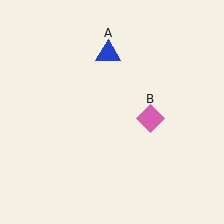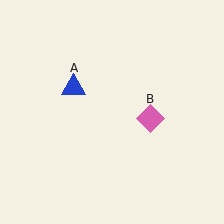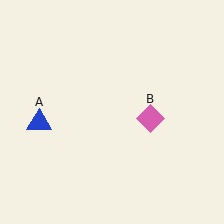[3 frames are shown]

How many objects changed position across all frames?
1 object changed position: blue triangle (object A).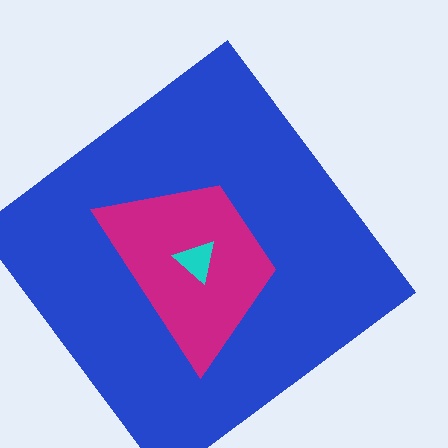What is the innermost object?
The cyan triangle.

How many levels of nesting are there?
3.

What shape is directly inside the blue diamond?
The magenta trapezoid.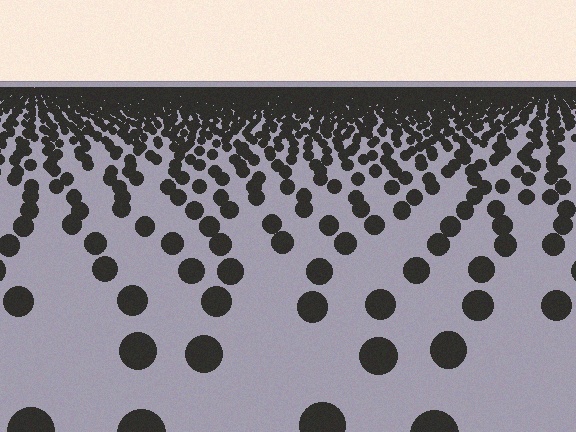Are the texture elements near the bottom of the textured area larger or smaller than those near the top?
Larger. Near the bottom, elements are closer to the viewer and appear at a bigger on-screen size.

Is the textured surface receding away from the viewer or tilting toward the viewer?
The surface is receding away from the viewer. Texture elements get smaller and denser toward the top.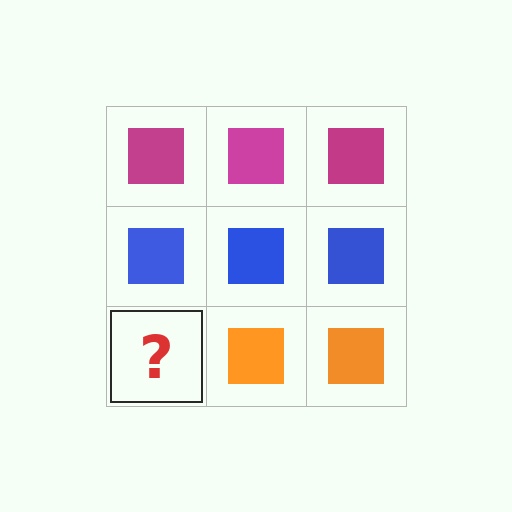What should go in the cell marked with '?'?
The missing cell should contain an orange square.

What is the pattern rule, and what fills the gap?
The rule is that each row has a consistent color. The gap should be filled with an orange square.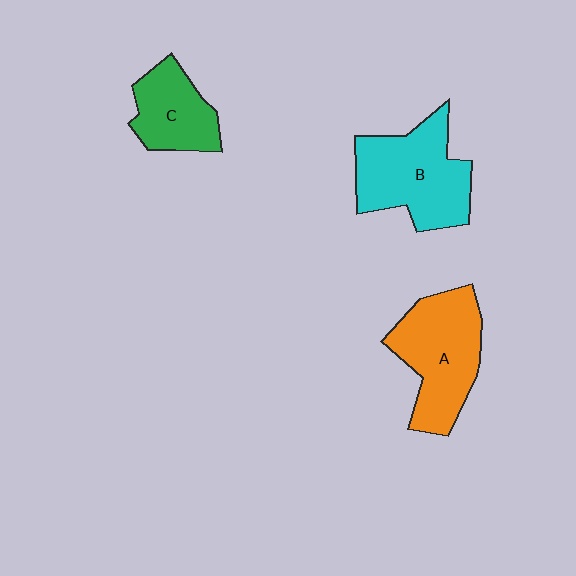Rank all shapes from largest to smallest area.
From largest to smallest: B (cyan), A (orange), C (green).